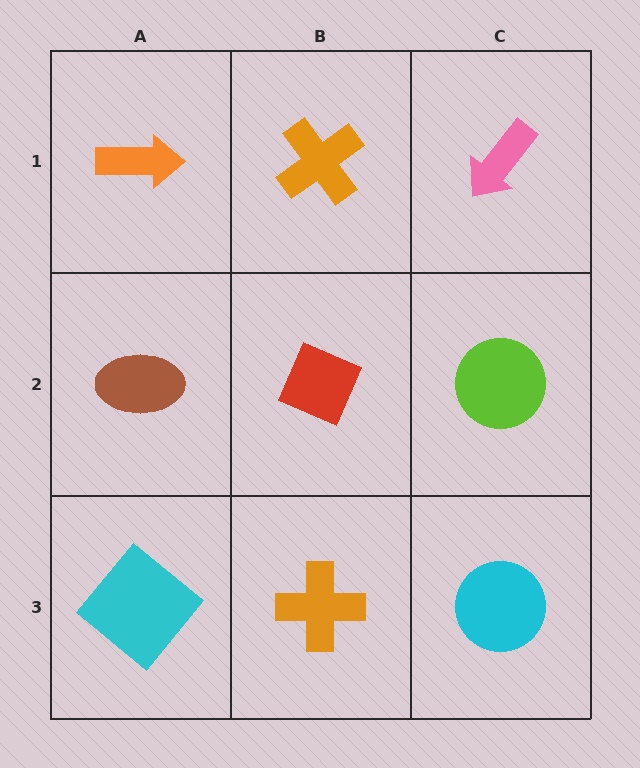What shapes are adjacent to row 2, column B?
An orange cross (row 1, column B), an orange cross (row 3, column B), a brown ellipse (row 2, column A), a lime circle (row 2, column C).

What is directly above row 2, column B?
An orange cross.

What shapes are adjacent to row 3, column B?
A red diamond (row 2, column B), a cyan diamond (row 3, column A), a cyan circle (row 3, column C).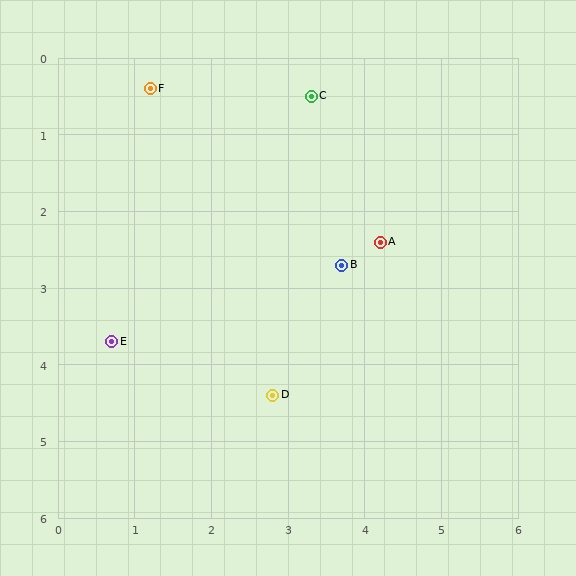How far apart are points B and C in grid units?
Points B and C are about 2.2 grid units apart.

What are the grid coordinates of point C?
Point C is at approximately (3.3, 0.5).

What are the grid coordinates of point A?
Point A is at approximately (4.2, 2.4).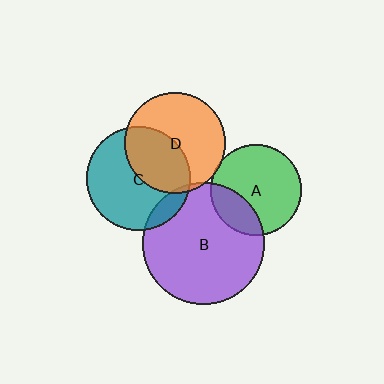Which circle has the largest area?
Circle B (purple).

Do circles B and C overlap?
Yes.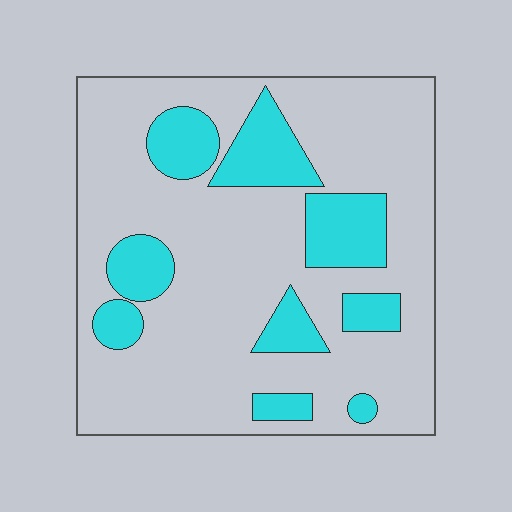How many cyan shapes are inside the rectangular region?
9.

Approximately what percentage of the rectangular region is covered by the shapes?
Approximately 25%.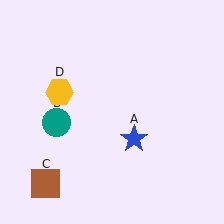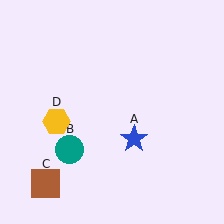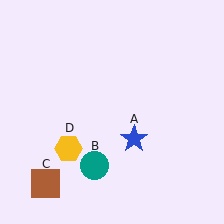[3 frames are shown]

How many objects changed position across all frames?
2 objects changed position: teal circle (object B), yellow hexagon (object D).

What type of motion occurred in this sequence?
The teal circle (object B), yellow hexagon (object D) rotated counterclockwise around the center of the scene.